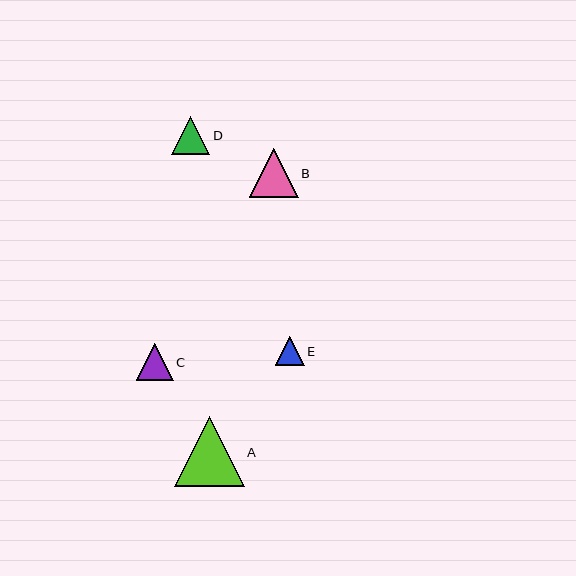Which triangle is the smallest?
Triangle E is the smallest with a size of approximately 29 pixels.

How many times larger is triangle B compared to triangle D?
Triangle B is approximately 1.3 times the size of triangle D.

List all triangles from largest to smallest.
From largest to smallest: A, B, D, C, E.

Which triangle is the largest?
Triangle A is the largest with a size of approximately 70 pixels.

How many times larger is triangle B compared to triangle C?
Triangle B is approximately 1.3 times the size of triangle C.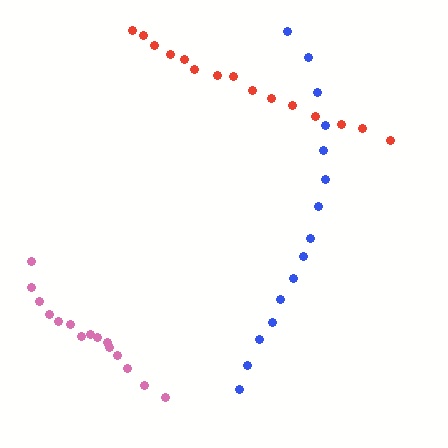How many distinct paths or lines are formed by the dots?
There are 3 distinct paths.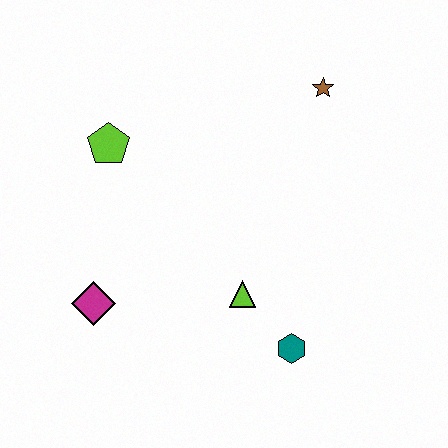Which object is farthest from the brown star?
The magenta diamond is farthest from the brown star.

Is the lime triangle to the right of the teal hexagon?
No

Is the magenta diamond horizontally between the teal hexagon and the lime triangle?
No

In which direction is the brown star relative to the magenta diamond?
The brown star is to the right of the magenta diamond.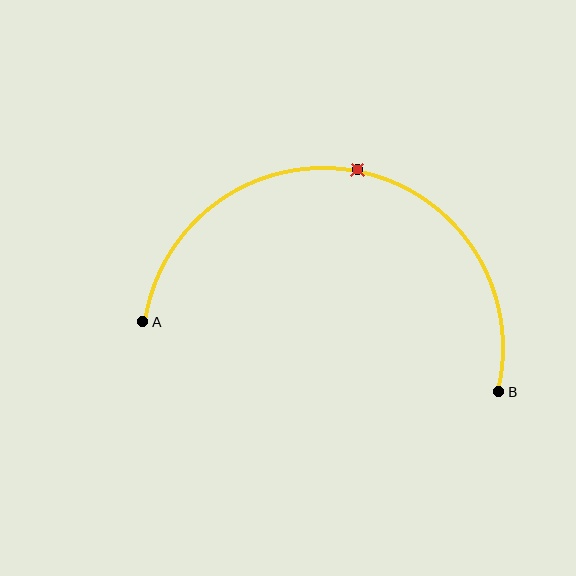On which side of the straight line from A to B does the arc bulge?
The arc bulges above the straight line connecting A and B.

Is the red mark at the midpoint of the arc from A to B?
Yes. The red mark lies on the arc at equal arc-length from both A and B — it is the arc midpoint.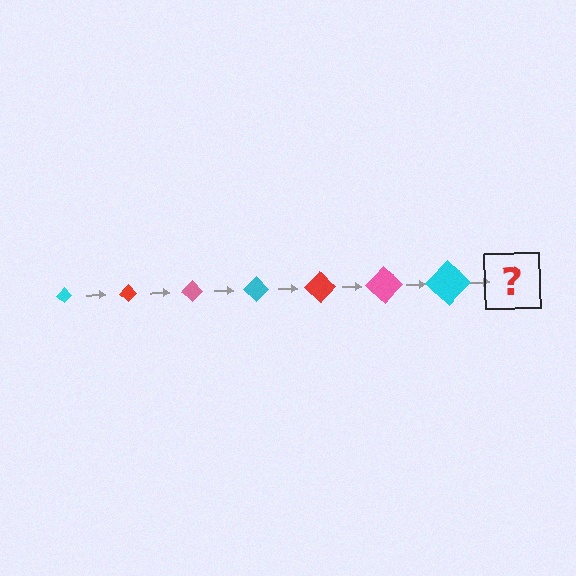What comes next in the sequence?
The next element should be a red diamond, larger than the previous one.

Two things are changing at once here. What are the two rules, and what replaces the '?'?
The two rules are that the diamond grows larger each step and the color cycles through cyan, red, and pink. The '?' should be a red diamond, larger than the previous one.